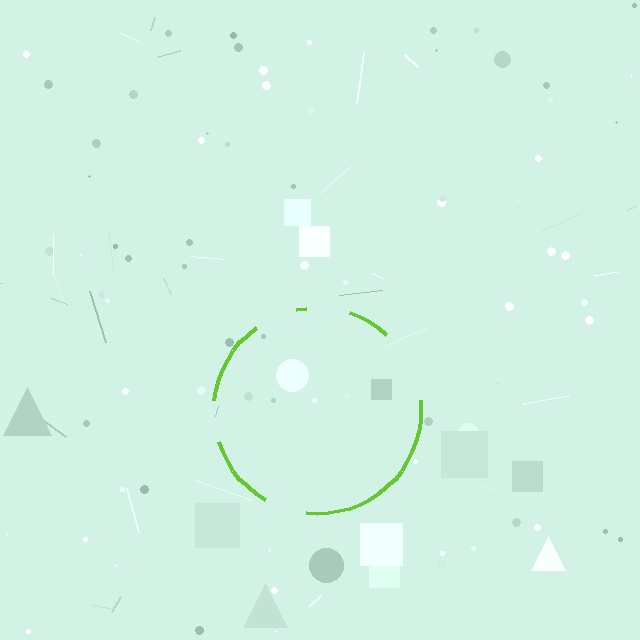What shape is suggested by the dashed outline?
The dashed outline suggests a circle.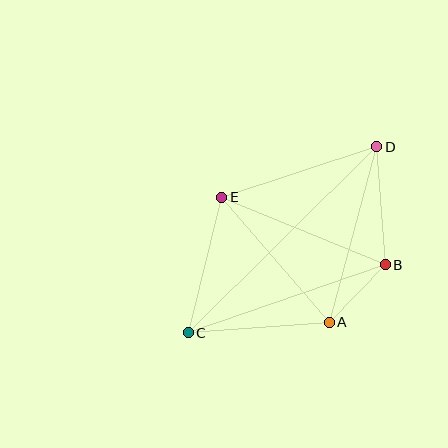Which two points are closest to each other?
Points A and B are closest to each other.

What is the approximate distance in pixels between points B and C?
The distance between B and C is approximately 208 pixels.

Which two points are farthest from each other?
Points C and D are farthest from each other.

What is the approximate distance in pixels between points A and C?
The distance between A and C is approximately 141 pixels.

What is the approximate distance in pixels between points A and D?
The distance between A and D is approximately 182 pixels.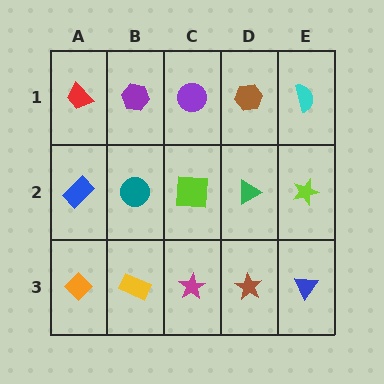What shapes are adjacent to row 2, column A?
A red trapezoid (row 1, column A), an orange diamond (row 3, column A), a teal circle (row 2, column B).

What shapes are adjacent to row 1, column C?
A lime square (row 2, column C), a purple hexagon (row 1, column B), a brown hexagon (row 1, column D).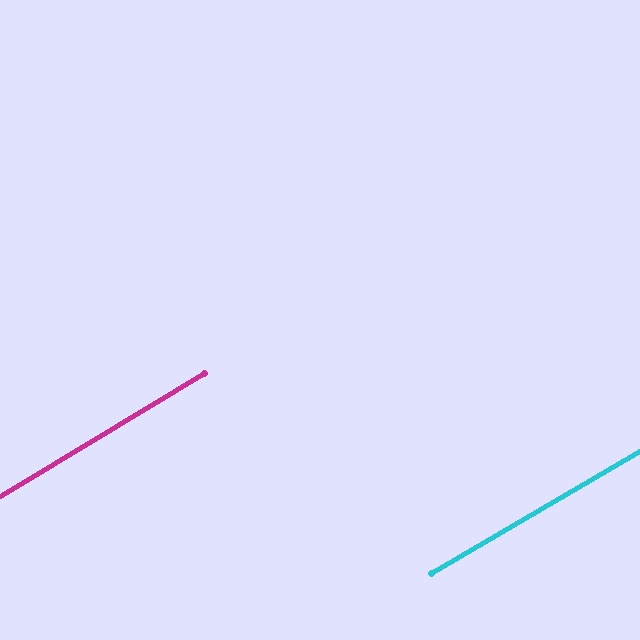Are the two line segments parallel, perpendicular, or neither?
Parallel — their directions differ by only 0.7°.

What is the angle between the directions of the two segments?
Approximately 1 degree.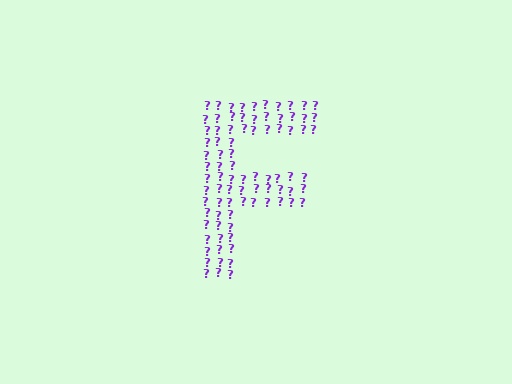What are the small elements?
The small elements are question marks.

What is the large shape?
The large shape is the letter F.